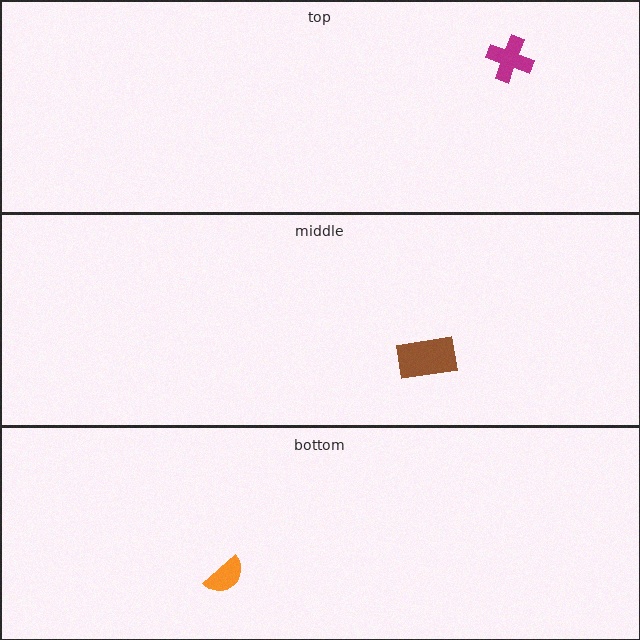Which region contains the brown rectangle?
The middle region.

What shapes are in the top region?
The magenta cross.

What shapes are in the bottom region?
The orange semicircle.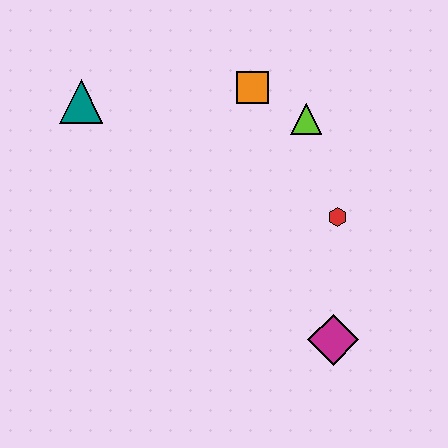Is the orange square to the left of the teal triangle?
No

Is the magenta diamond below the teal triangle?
Yes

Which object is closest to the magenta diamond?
The red hexagon is closest to the magenta diamond.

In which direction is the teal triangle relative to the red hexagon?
The teal triangle is to the left of the red hexagon.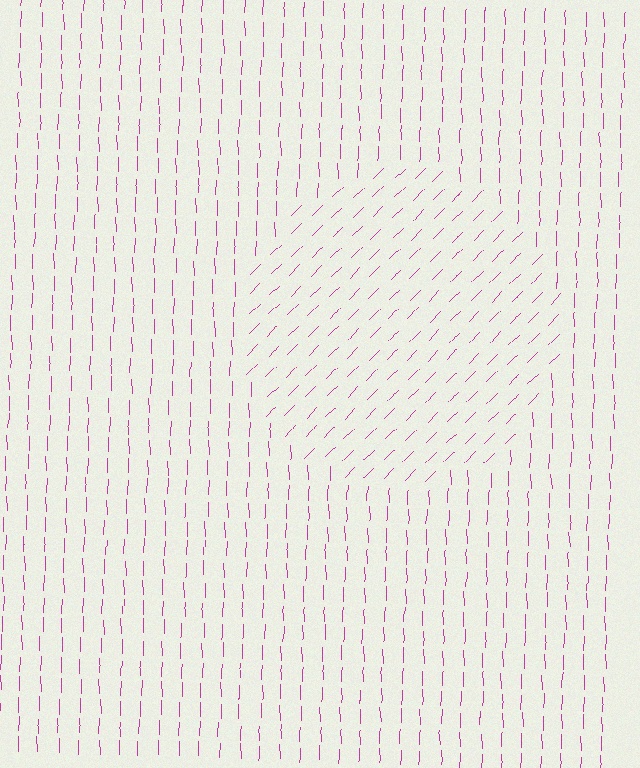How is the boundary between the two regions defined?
The boundary is defined purely by a change in line orientation (approximately 45 degrees difference). All lines are the same color and thickness.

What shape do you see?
I see a circle.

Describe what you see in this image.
The image is filled with small magenta line segments. A circle region in the image has lines oriented differently from the surrounding lines, creating a visible texture boundary.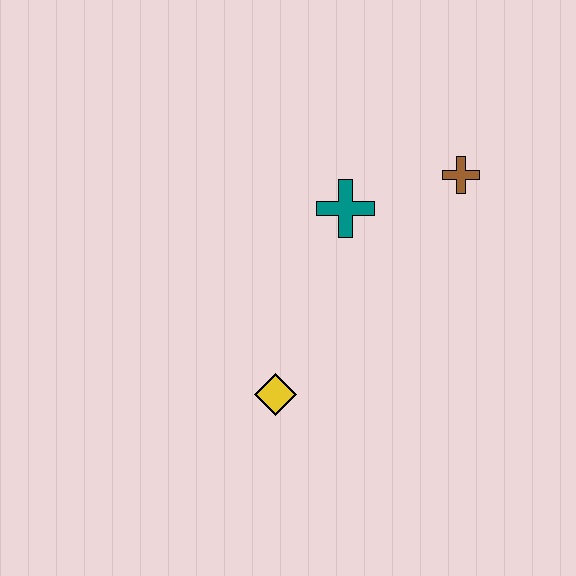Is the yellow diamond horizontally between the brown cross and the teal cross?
No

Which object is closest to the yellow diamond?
The teal cross is closest to the yellow diamond.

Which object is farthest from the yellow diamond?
The brown cross is farthest from the yellow diamond.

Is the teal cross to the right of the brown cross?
No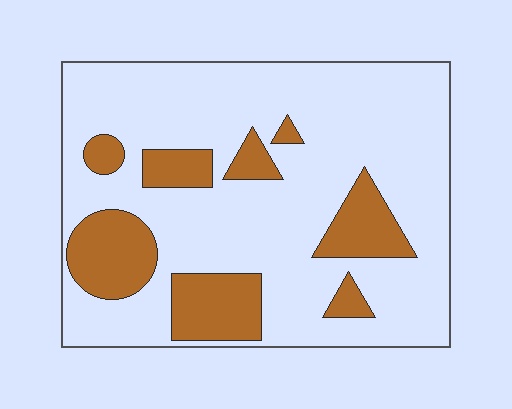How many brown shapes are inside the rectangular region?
8.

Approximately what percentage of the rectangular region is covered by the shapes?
Approximately 25%.